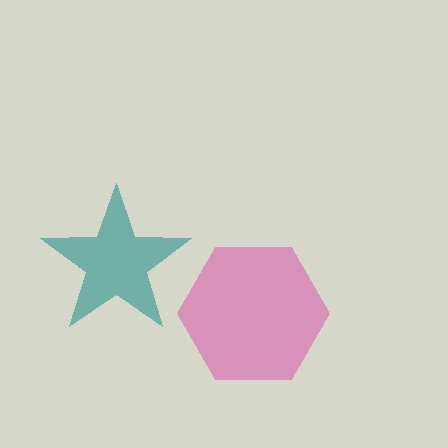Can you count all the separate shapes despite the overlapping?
Yes, there are 2 separate shapes.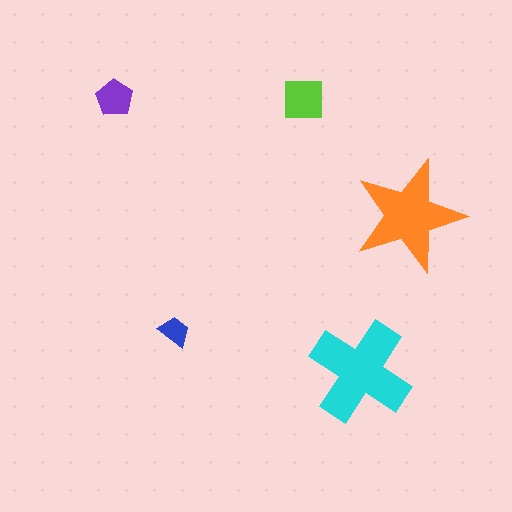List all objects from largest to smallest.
The cyan cross, the orange star, the lime square, the purple pentagon, the blue trapezoid.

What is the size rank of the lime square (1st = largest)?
3rd.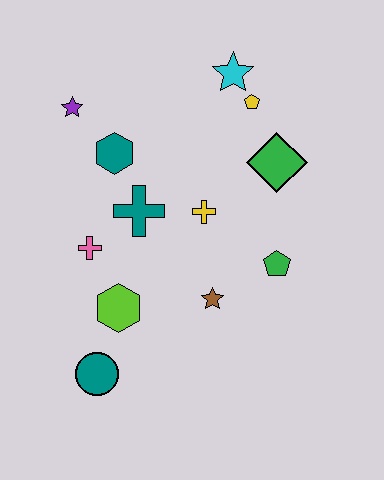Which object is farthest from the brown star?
The purple star is farthest from the brown star.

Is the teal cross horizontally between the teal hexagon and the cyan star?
Yes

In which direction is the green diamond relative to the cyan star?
The green diamond is below the cyan star.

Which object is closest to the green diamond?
The yellow pentagon is closest to the green diamond.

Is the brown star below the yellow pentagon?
Yes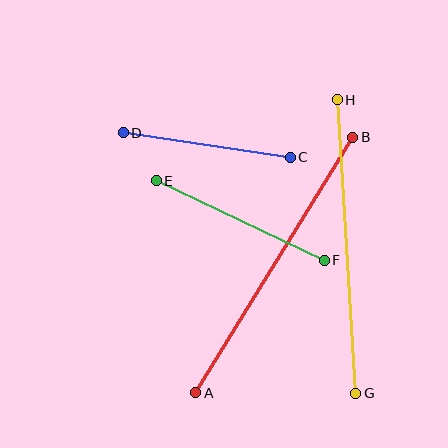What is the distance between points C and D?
The distance is approximately 169 pixels.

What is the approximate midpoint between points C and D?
The midpoint is at approximately (207, 145) pixels.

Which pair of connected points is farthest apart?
Points A and B are farthest apart.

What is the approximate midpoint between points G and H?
The midpoint is at approximately (347, 246) pixels.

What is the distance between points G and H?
The distance is approximately 294 pixels.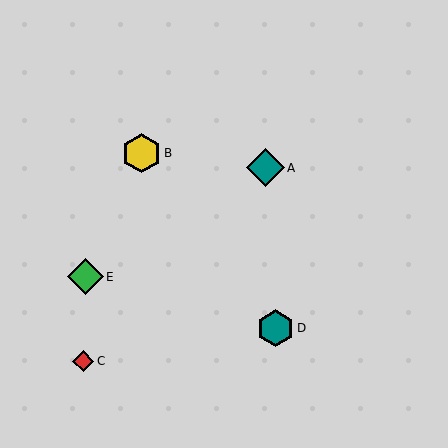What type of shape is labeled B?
Shape B is a yellow hexagon.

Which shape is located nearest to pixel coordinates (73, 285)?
The green diamond (labeled E) at (86, 277) is nearest to that location.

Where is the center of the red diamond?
The center of the red diamond is at (83, 361).